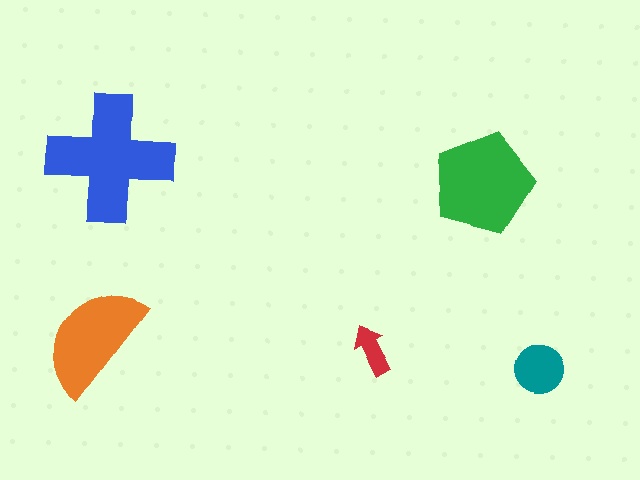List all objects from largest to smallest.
The blue cross, the green pentagon, the orange semicircle, the teal circle, the red arrow.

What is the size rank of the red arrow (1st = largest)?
5th.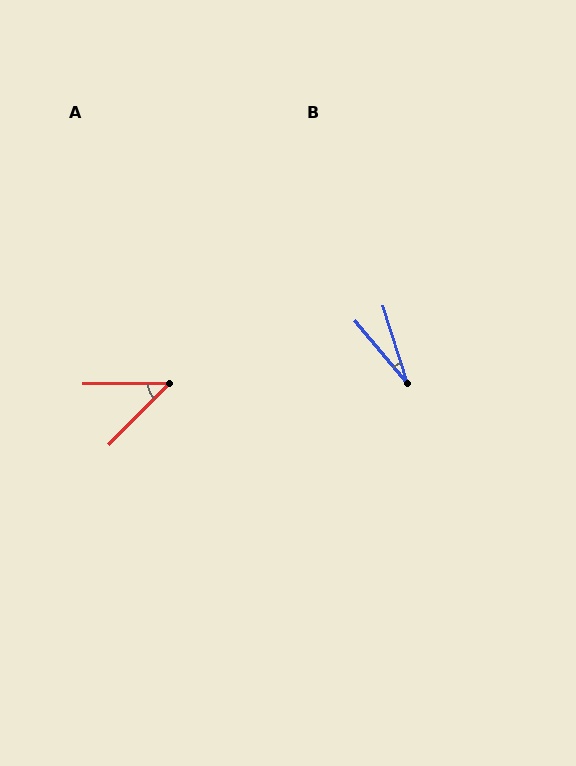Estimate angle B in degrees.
Approximately 22 degrees.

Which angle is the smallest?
B, at approximately 22 degrees.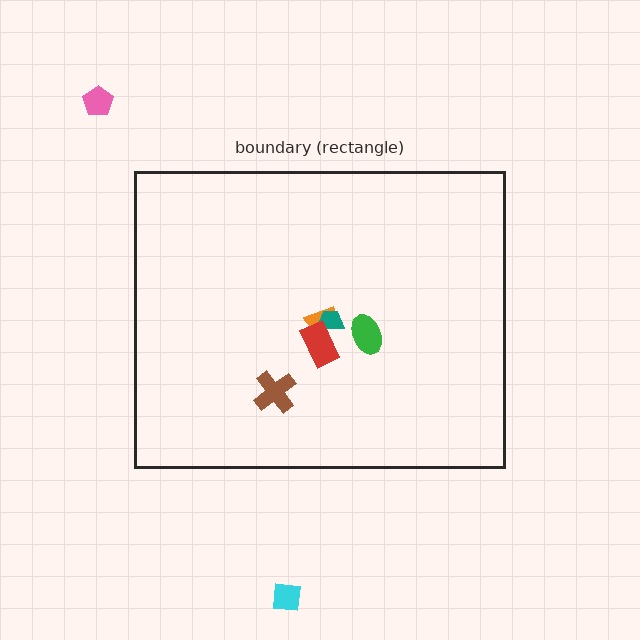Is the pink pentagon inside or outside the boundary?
Outside.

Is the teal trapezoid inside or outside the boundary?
Inside.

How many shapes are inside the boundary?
5 inside, 2 outside.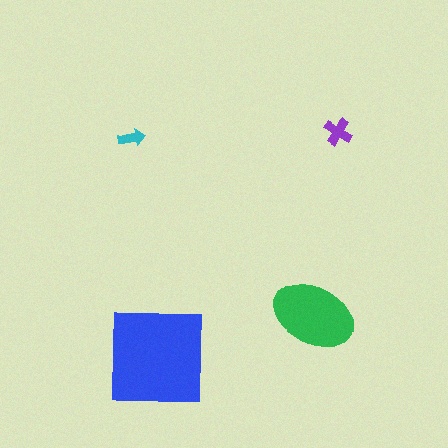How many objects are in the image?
There are 4 objects in the image.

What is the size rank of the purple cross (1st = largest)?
3rd.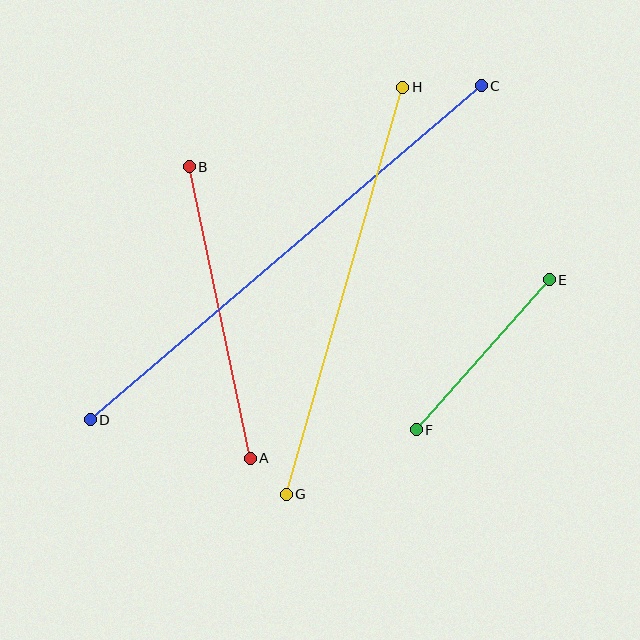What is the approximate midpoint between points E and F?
The midpoint is at approximately (483, 355) pixels.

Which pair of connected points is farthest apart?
Points C and D are farthest apart.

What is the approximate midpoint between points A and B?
The midpoint is at approximately (220, 312) pixels.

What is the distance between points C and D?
The distance is approximately 514 pixels.